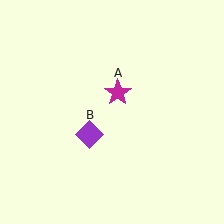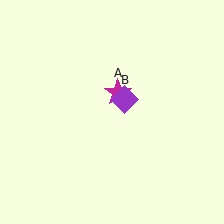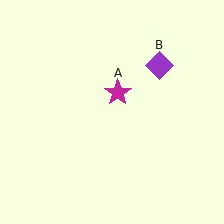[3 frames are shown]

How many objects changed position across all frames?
1 object changed position: purple diamond (object B).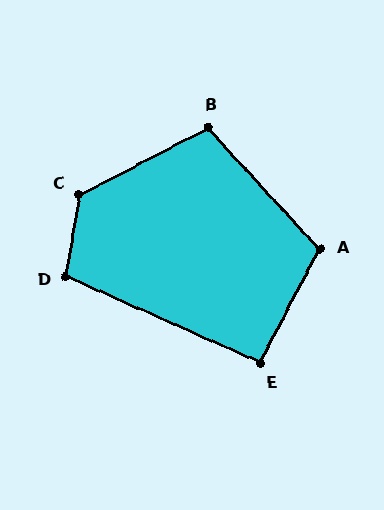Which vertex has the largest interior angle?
C, at approximately 127 degrees.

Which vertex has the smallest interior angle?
E, at approximately 93 degrees.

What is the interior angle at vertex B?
Approximately 106 degrees (obtuse).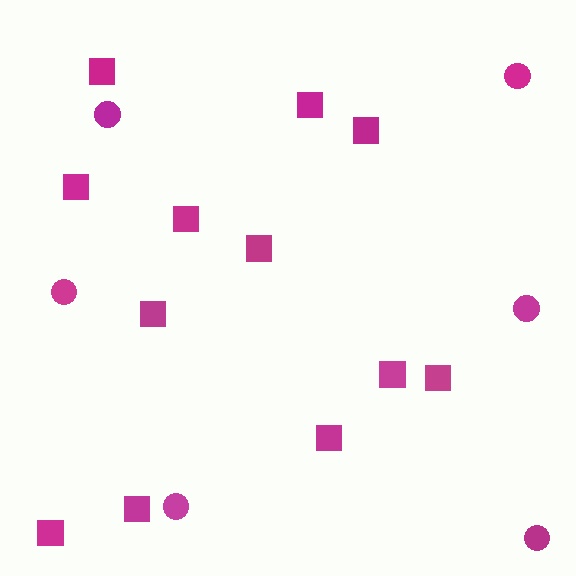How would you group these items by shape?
There are 2 groups: one group of squares (12) and one group of circles (6).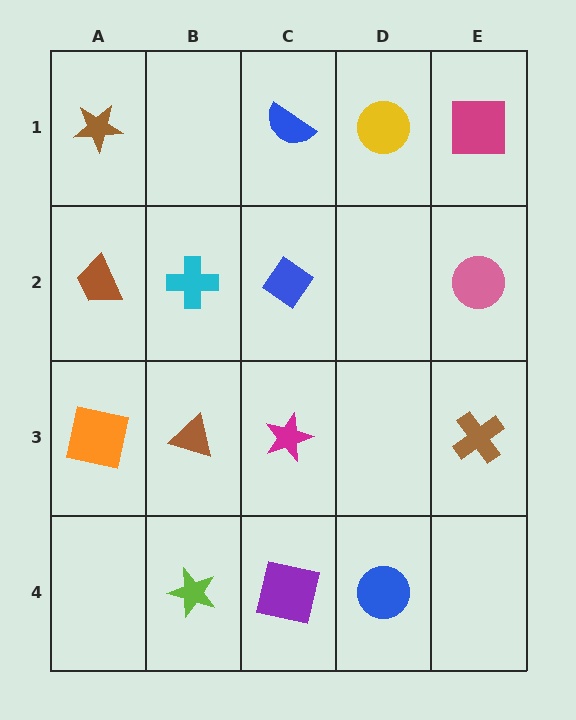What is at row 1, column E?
A magenta square.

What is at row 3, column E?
A brown cross.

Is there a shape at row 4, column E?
No, that cell is empty.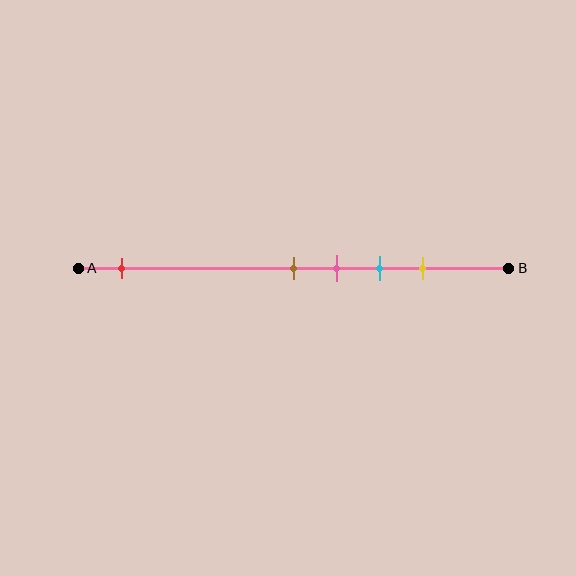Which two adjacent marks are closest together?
The brown and pink marks are the closest adjacent pair.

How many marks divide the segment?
There are 5 marks dividing the segment.